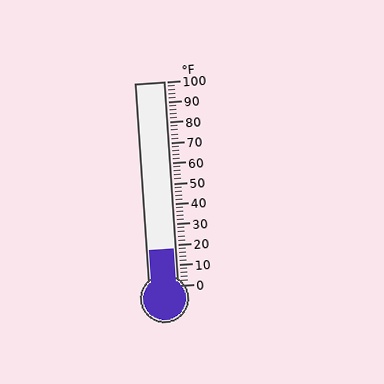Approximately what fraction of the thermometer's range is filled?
The thermometer is filled to approximately 20% of its range.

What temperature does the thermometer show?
The thermometer shows approximately 18°F.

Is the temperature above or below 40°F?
The temperature is below 40°F.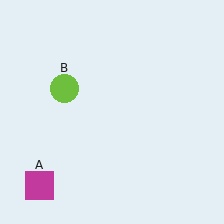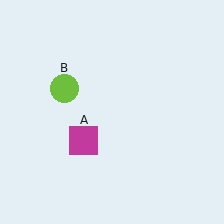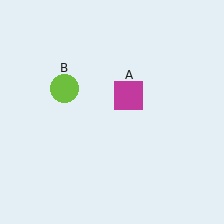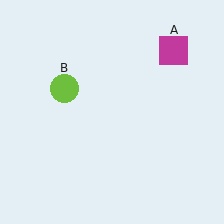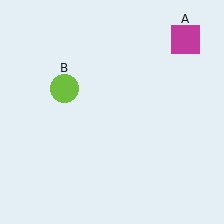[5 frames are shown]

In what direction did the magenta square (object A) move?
The magenta square (object A) moved up and to the right.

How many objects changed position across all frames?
1 object changed position: magenta square (object A).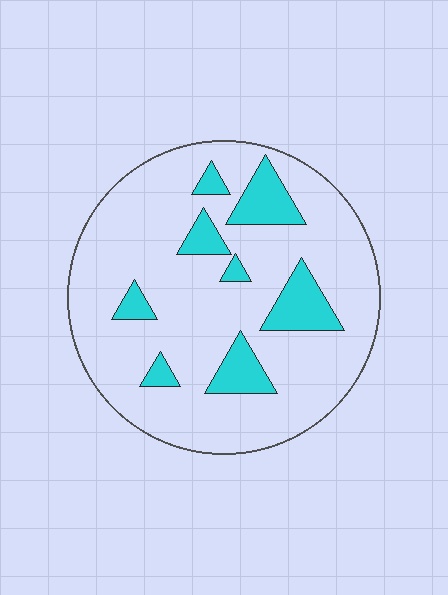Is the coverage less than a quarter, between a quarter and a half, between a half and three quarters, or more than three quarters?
Less than a quarter.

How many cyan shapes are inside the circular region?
8.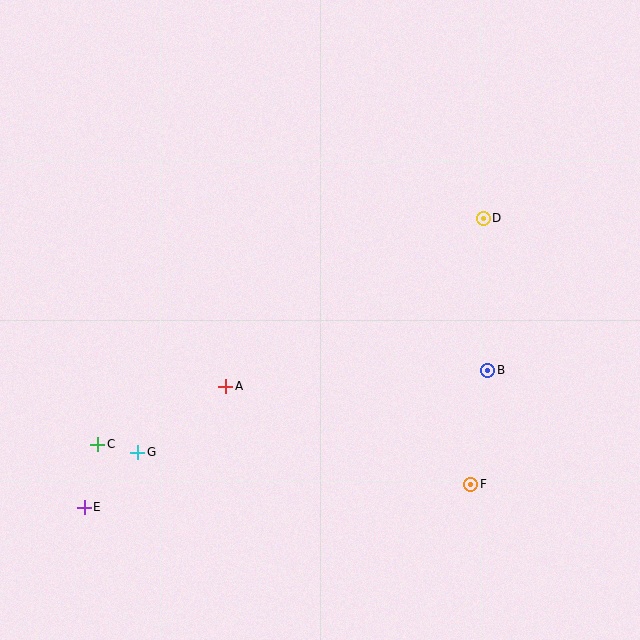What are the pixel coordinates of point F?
Point F is at (471, 484).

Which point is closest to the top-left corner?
Point A is closest to the top-left corner.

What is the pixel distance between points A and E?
The distance between A and E is 186 pixels.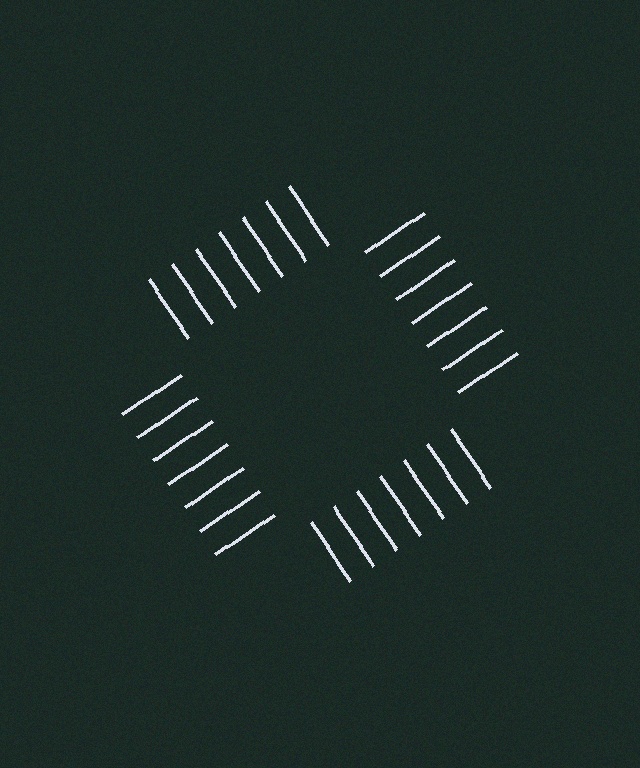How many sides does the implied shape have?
4 sides — the line-ends trace a square.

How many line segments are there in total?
28 — 7 along each of the 4 edges.